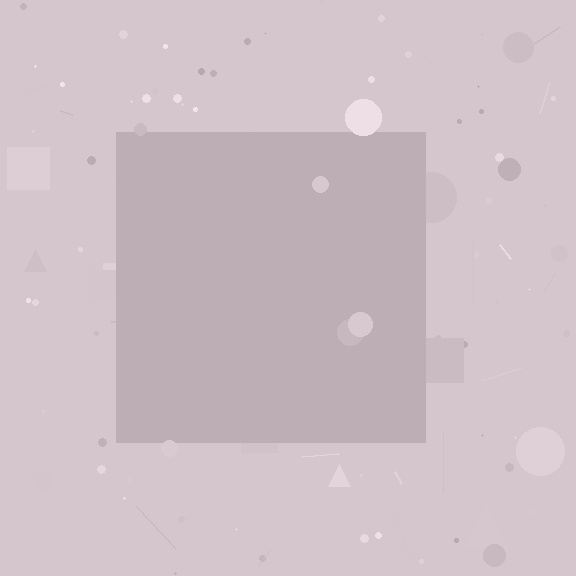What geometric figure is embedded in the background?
A square is embedded in the background.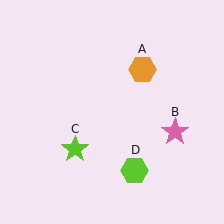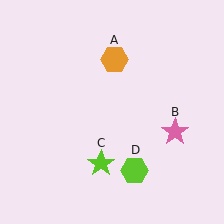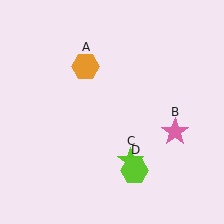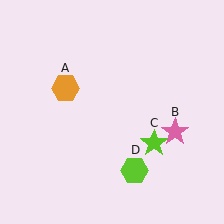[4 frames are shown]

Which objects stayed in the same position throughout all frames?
Pink star (object B) and lime hexagon (object D) remained stationary.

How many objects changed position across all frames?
2 objects changed position: orange hexagon (object A), lime star (object C).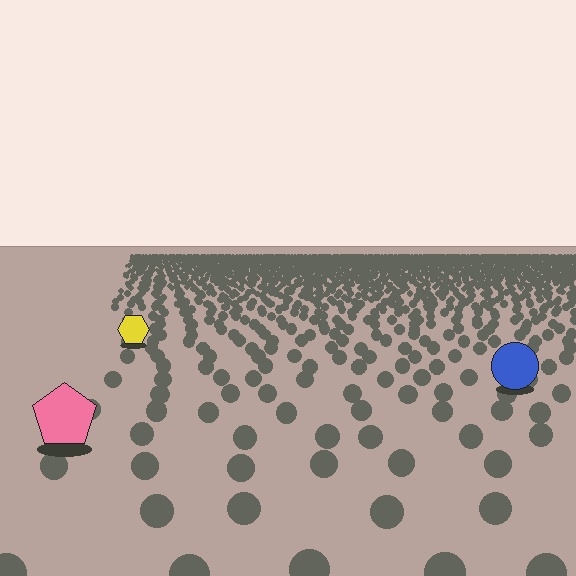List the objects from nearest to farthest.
From nearest to farthest: the pink pentagon, the blue circle, the yellow hexagon.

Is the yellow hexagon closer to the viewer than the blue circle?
No. The blue circle is closer — you can tell from the texture gradient: the ground texture is coarser near it.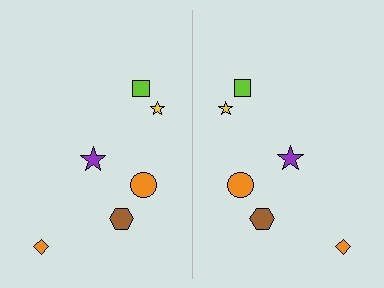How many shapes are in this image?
There are 12 shapes in this image.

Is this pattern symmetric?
Yes, this pattern has bilateral (reflection) symmetry.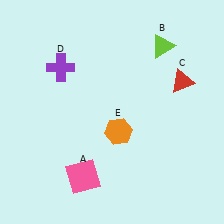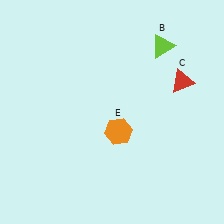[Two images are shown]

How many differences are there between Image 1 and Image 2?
There are 2 differences between the two images.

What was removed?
The purple cross (D), the pink square (A) were removed in Image 2.